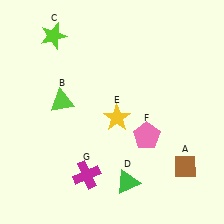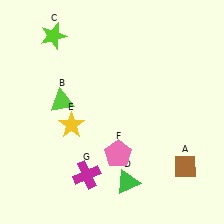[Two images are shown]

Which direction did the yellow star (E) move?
The yellow star (E) moved left.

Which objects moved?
The objects that moved are: the yellow star (E), the pink pentagon (F).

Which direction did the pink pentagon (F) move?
The pink pentagon (F) moved left.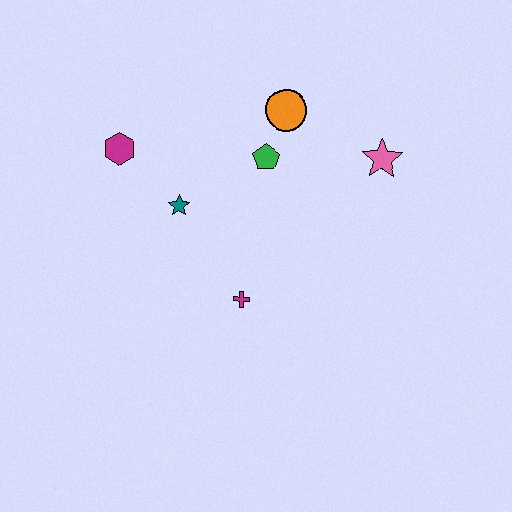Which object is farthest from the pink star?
The magenta hexagon is farthest from the pink star.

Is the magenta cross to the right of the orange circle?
No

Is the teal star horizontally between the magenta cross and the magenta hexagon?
Yes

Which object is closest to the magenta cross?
The teal star is closest to the magenta cross.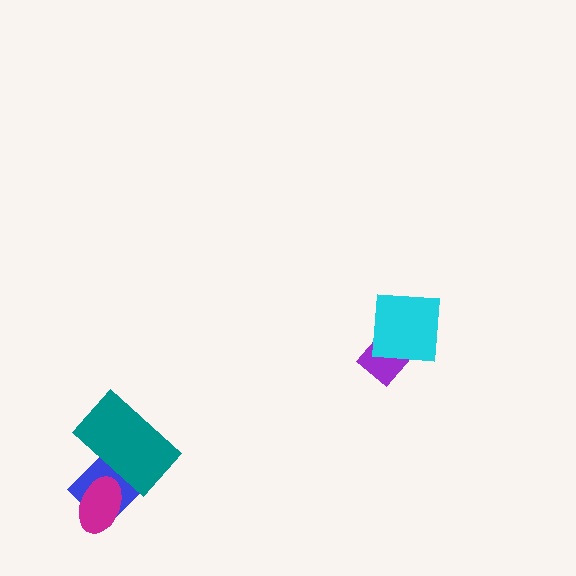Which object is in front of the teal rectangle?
The magenta ellipse is in front of the teal rectangle.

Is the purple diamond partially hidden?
Yes, it is partially covered by another shape.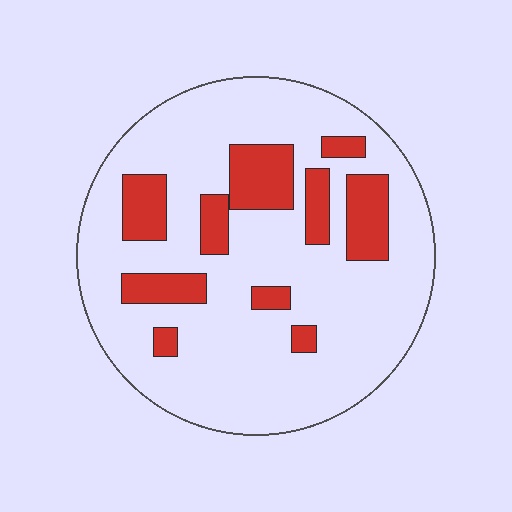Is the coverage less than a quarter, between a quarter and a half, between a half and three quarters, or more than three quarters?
Less than a quarter.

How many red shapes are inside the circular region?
10.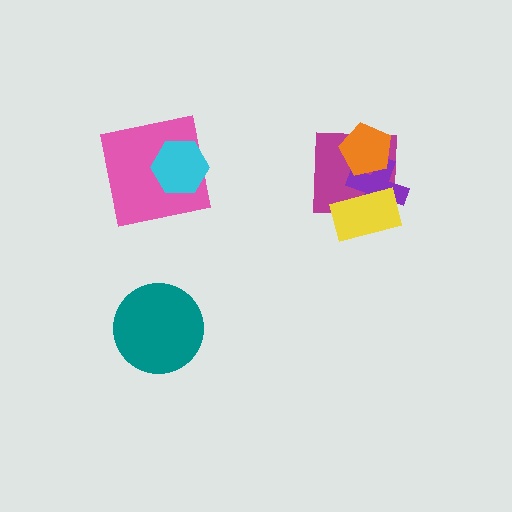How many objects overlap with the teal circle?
0 objects overlap with the teal circle.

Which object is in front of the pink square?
The cyan hexagon is in front of the pink square.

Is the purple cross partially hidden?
Yes, it is partially covered by another shape.